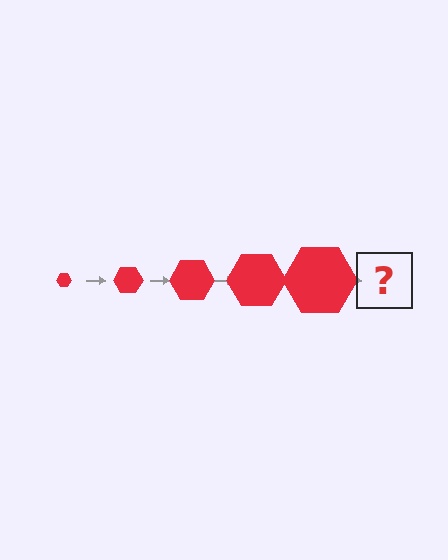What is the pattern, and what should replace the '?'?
The pattern is that the hexagon gets progressively larger each step. The '?' should be a red hexagon, larger than the previous one.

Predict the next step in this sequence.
The next step is a red hexagon, larger than the previous one.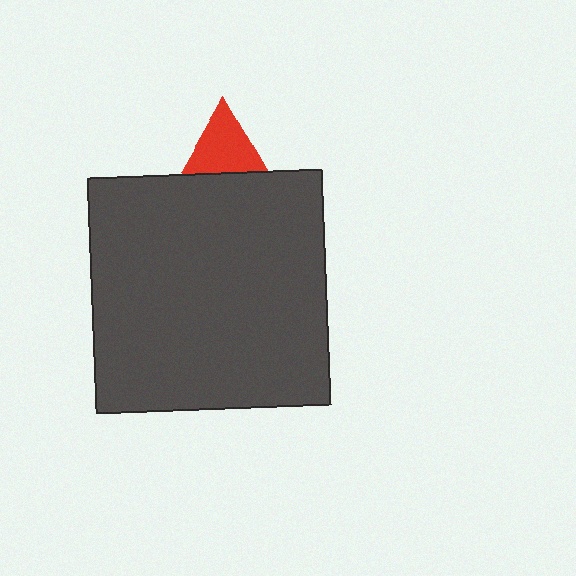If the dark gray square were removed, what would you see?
You would see the complete red triangle.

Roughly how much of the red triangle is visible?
A small part of it is visible (roughly 44%).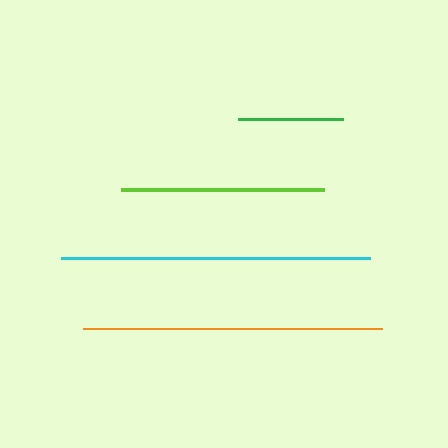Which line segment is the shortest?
The green line is the shortest at approximately 105 pixels.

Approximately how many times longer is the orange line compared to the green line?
The orange line is approximately 2.8 times the length of the green line.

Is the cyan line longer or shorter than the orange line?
The cyan line is longer than the orange line.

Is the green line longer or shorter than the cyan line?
The cyan line is longer than the green line.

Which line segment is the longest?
The cyan line is the longest at approximately 308 pixels.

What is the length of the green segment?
The green segment is approximately 105 pixels long.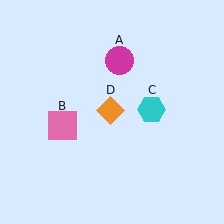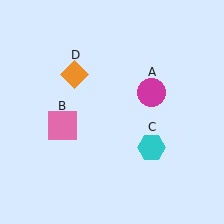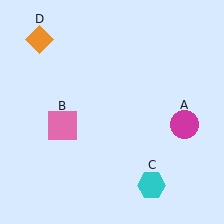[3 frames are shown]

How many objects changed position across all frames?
3 objects changed position: magenta circle (object A), cyan hexagon (object C), orange diamond (object D).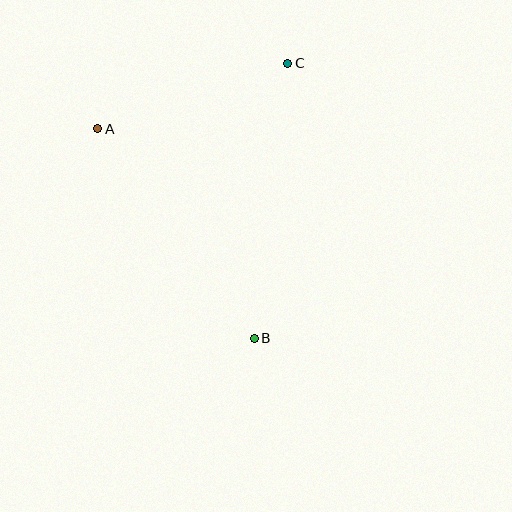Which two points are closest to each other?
Points A and C are closest to each other.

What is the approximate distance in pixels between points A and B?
The distance between A and B is approximately 262 pixels.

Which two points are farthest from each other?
Points B and C are farthest from each other.